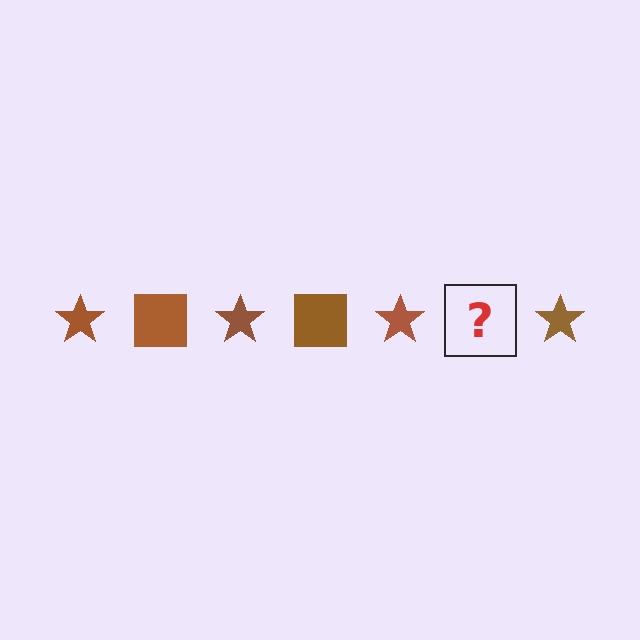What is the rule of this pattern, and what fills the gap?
The rule is that the pattern cycles through star, square shapes in brown. The gap should be filled with a brown square.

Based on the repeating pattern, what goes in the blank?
The blank should be a brown square.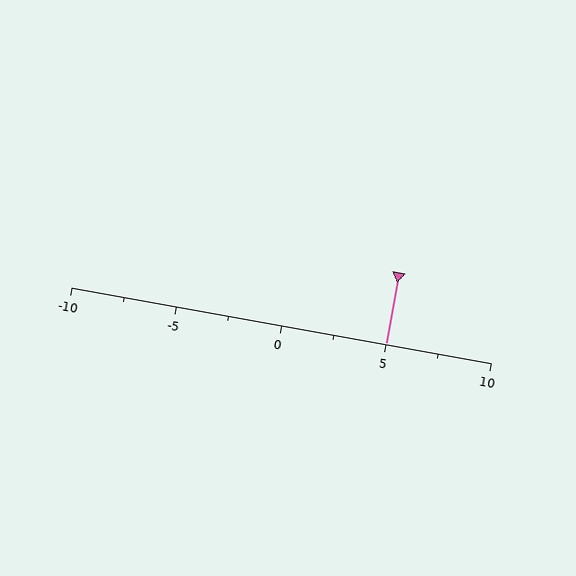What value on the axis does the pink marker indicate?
The marker indicates approximately 5.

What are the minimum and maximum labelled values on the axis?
The axis runs from -10 to 10.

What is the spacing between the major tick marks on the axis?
The major ticks are spaced 5 apart.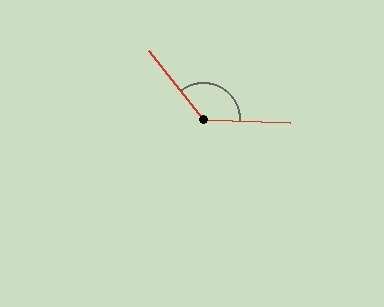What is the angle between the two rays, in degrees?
Approximately 131 degrees.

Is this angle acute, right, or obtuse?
It is obtuse.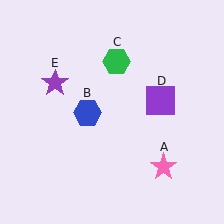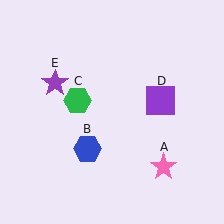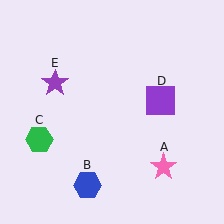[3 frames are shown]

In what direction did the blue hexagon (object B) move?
The blue hexagon (object B) moved down.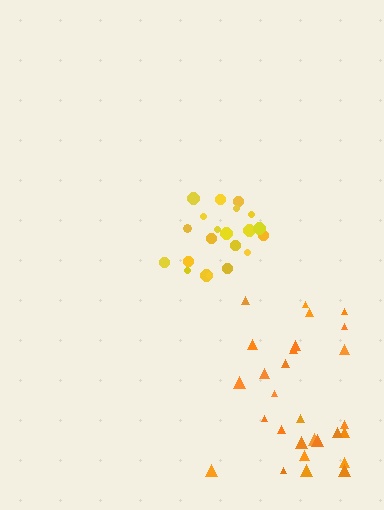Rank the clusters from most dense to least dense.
yellow, orange.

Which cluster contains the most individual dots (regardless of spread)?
Orange (29).